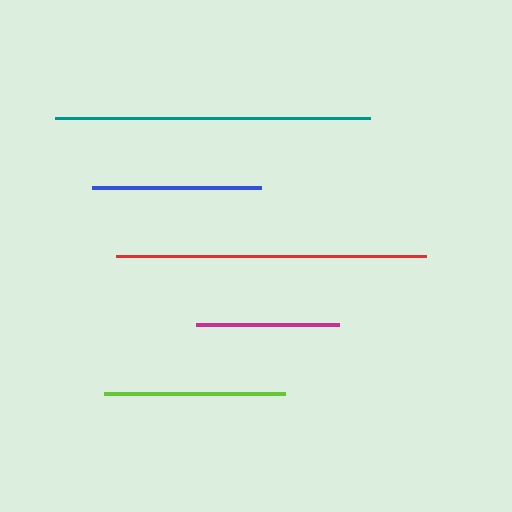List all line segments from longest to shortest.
From longest to shortest: teal, red, lime, blue, magenta.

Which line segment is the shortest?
The magenta line is the shortest at approximately 143 pixels.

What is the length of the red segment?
The red segment is approximately 310 pixels long.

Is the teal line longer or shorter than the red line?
The teal line is longer than the red line.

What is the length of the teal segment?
The teal segment is approximately 316 pixels long.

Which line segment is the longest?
The teal line is the longest at approximately 316 pixels.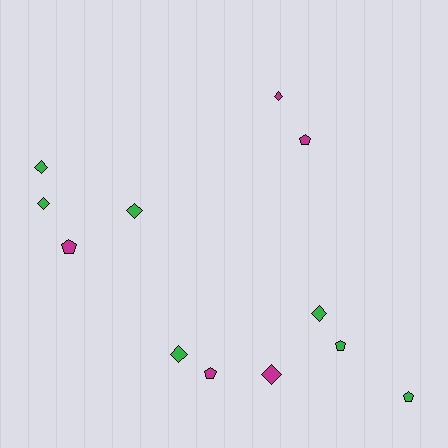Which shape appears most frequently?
Diamond, with 7 objects.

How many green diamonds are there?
There are 5 green diamonds.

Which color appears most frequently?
Green, with 7 objects.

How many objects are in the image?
There are 12 objects.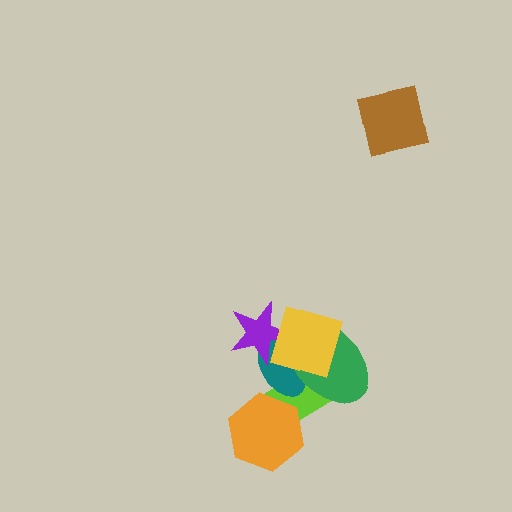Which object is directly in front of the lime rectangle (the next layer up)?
The teal ellipse is directly in front of the lime rectangle.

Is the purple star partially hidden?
Yes, it is partially covered by another shape.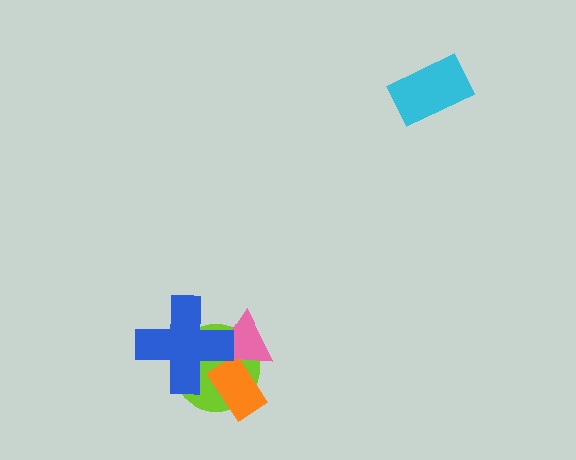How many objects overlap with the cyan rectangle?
0 objects overlap with the cyan rectangle.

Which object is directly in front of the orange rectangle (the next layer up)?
The pink triangle is directly in front of the orange rectangle.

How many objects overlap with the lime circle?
3 objects overlap with the lime circle.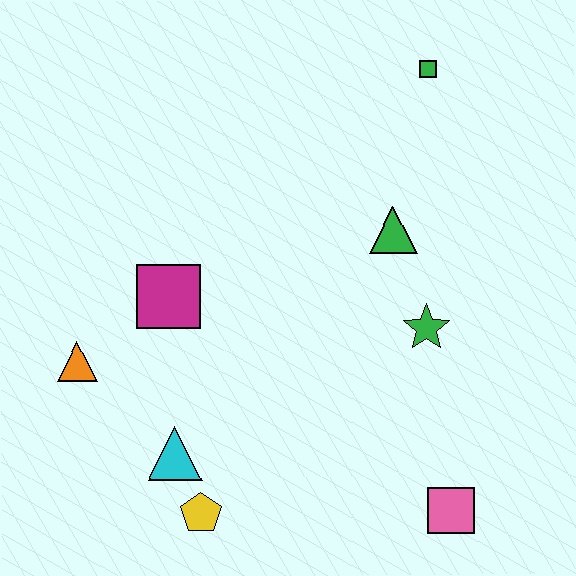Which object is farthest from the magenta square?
The pink square is farthest from the magenta square.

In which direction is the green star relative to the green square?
The green star is below the green square.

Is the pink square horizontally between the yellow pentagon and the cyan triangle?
No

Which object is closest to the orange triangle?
The magenta square is closest to the orange triangle.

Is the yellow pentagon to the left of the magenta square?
No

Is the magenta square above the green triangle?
No